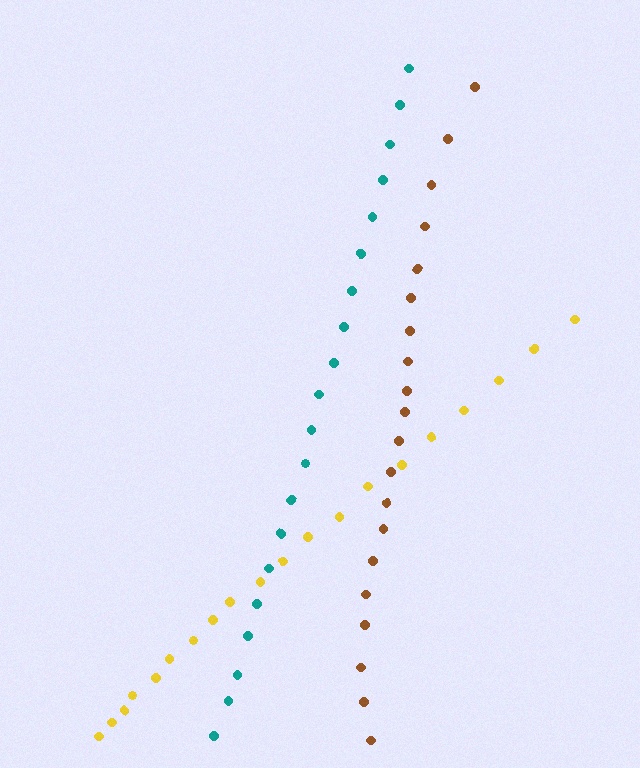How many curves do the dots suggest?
There are 3 distinct paths.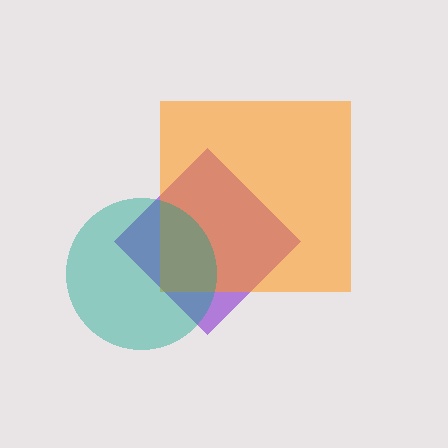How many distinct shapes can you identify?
There are 3 distinct shapes: a purple diamond, an orange square, a teal circle.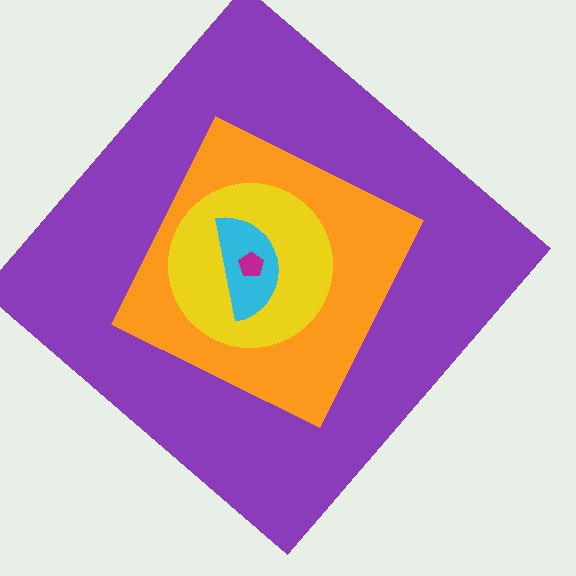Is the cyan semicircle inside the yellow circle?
Yes.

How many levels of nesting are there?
5.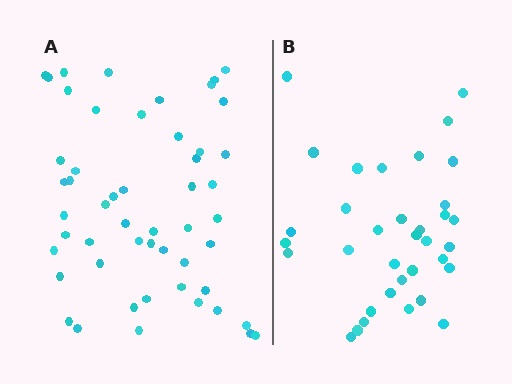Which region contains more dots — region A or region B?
Region A (the left region) has more dots.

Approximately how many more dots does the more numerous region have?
Region A has approximately 15 more dots than region B.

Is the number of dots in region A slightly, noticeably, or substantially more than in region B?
Region A has substantially more. The ratio is roughly 1.5 to 1.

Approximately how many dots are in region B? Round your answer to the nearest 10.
About 40 dots. (The exact count is 35, which rounds to 40.)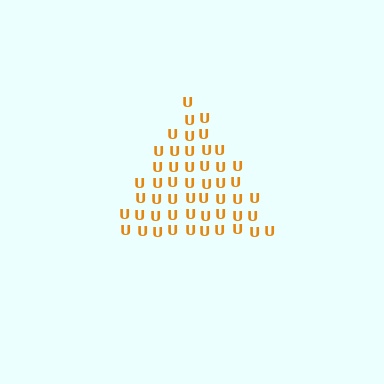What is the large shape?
The large shape is a triangle.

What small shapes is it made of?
It is made of small letter U's.